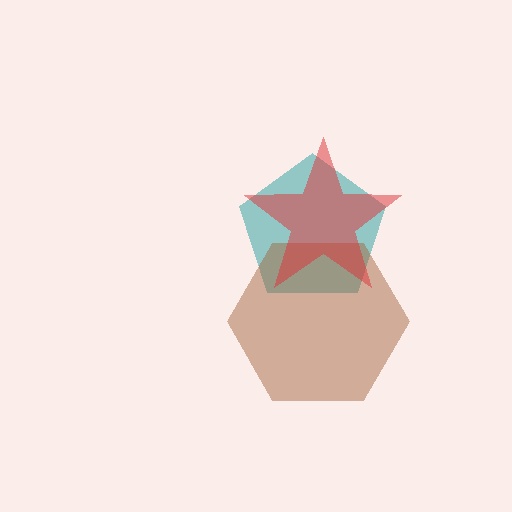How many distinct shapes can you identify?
There are 3 distinct shapes: a teal pentagon, a brown hexagon, a red star.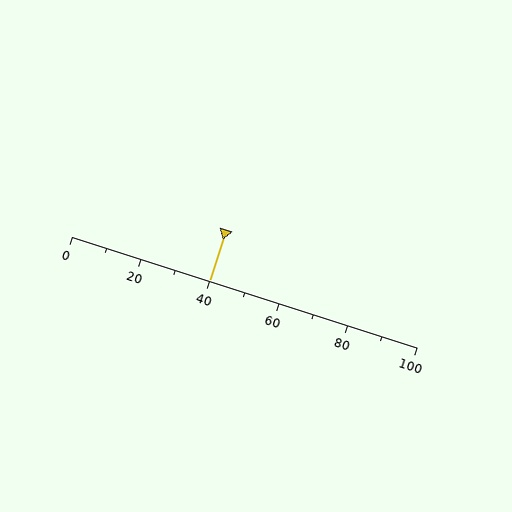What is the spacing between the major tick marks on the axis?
The major ticks are spaced 20 apart.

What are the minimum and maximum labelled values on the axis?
The axis runs from 0 to 100.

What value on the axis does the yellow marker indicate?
The marker indicates approximately 40.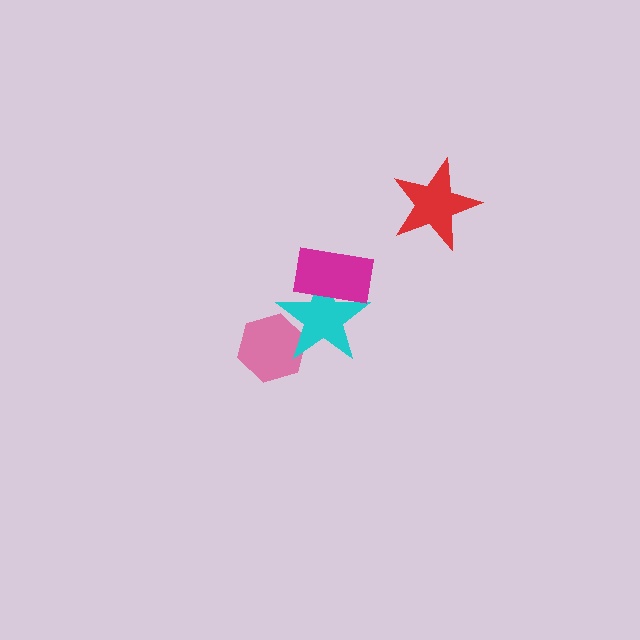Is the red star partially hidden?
No, no other shape covers it.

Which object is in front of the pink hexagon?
The cyan star is in front of the pink hexagon.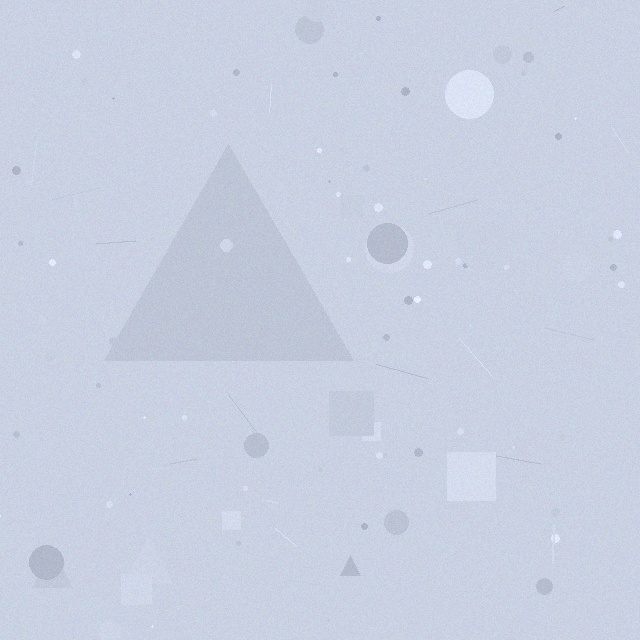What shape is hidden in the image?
A triangle is hidden in the image.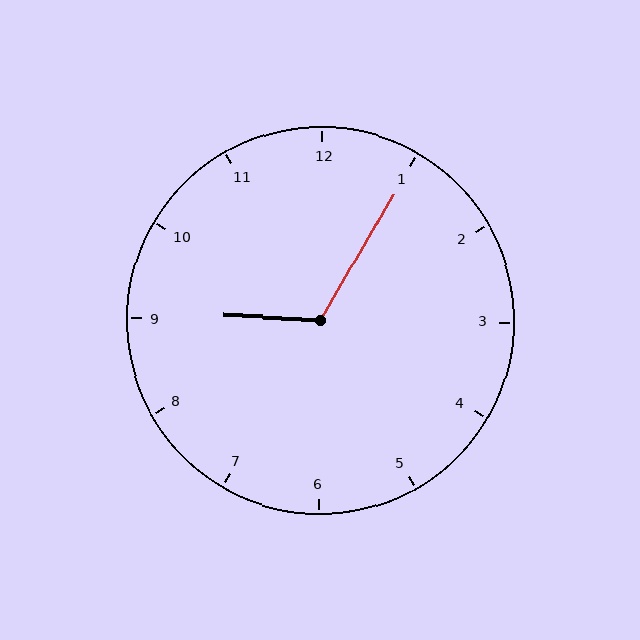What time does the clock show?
9:05.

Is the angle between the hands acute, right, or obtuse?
It is obtuse.